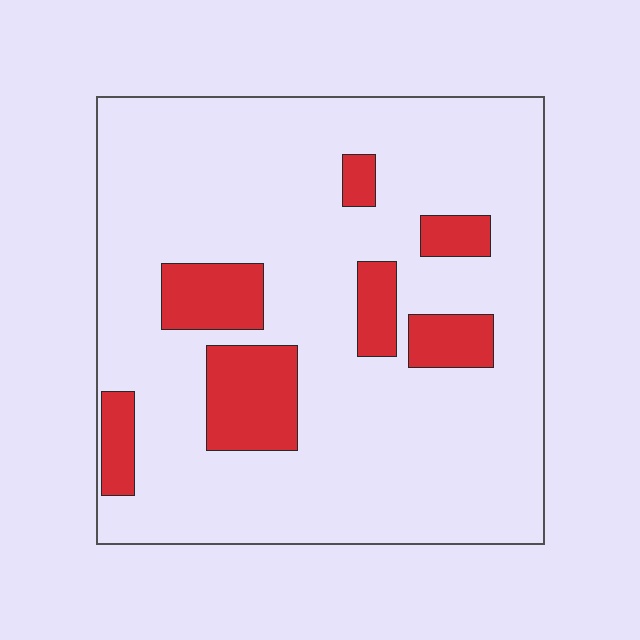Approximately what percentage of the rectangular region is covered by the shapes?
Approximately 15%.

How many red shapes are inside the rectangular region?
7.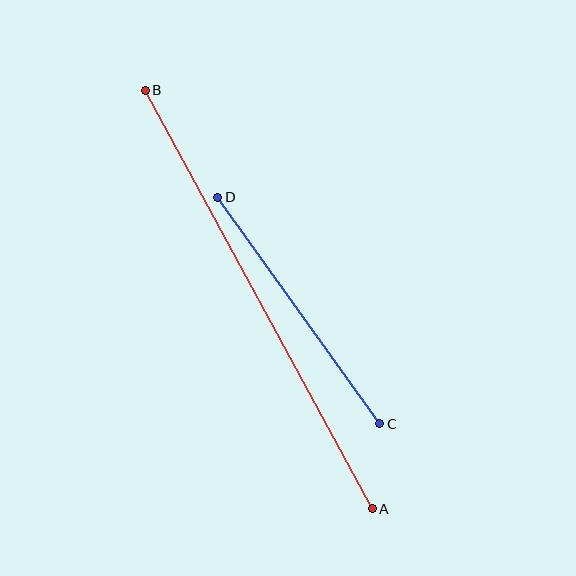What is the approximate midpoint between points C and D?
The midpoint is at approximately (299, 310) pixels.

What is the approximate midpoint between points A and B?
The midpoint is at approximately (259, 299) pixels.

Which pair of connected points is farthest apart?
Points A and B are farthest apart.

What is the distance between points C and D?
The distance is approximately 278 pixels.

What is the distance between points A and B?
The distance is approximately 476 pixels.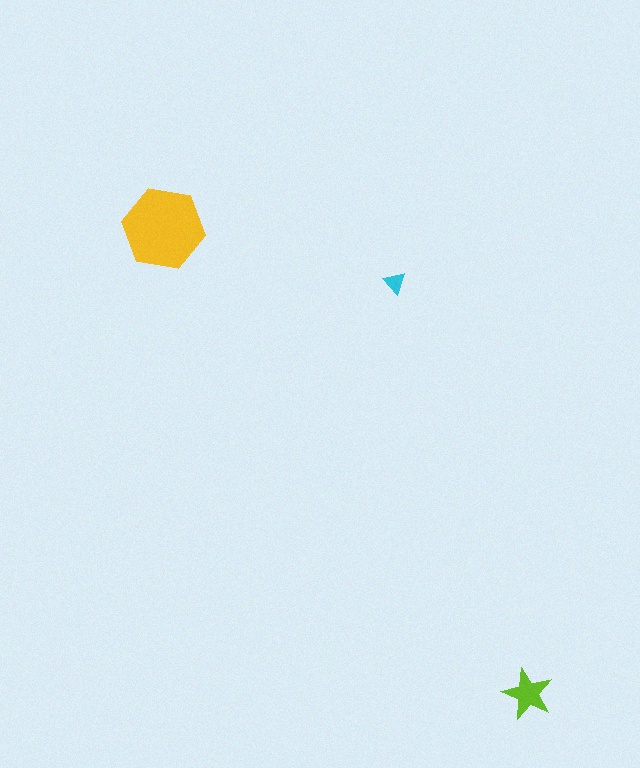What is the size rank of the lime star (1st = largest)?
2nd.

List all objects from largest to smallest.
The yellow hexagon, the lime star, the cyan triangle.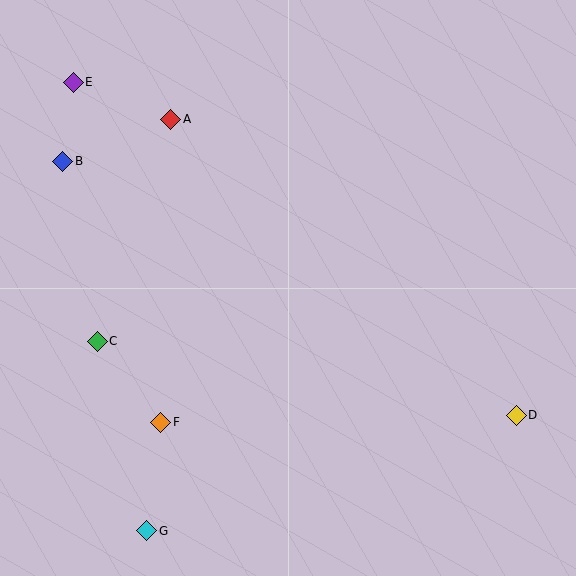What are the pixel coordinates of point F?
Point F is at (161, 422).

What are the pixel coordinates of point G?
Point G is at (147, 531).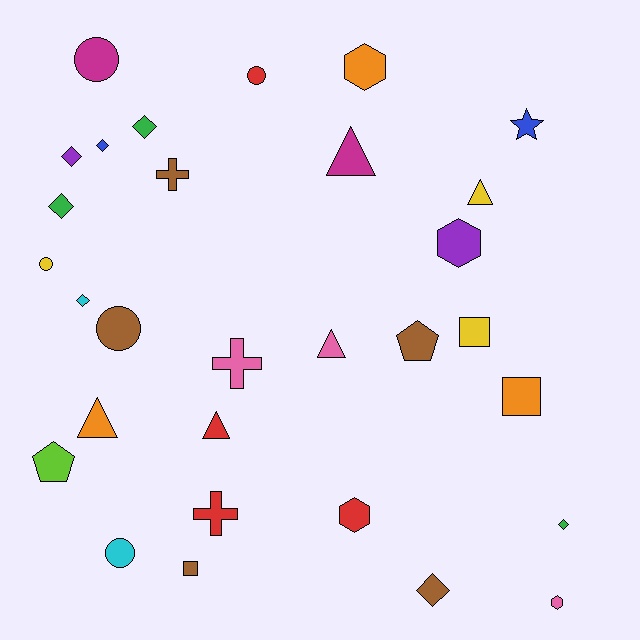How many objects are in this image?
There are 30 objects.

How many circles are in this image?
There are 5 circles.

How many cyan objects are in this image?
There are 2 cyan objects.